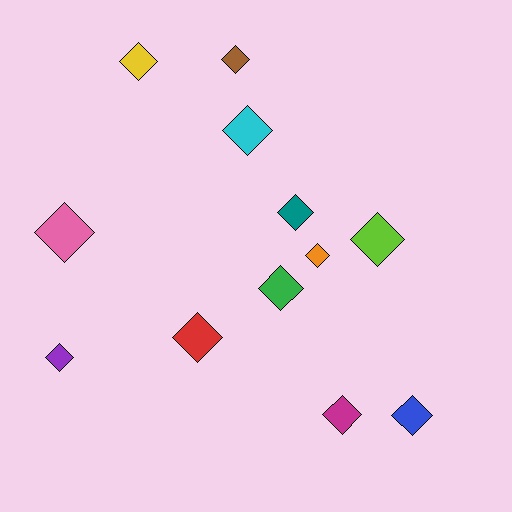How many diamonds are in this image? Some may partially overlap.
There are 12 diamonds.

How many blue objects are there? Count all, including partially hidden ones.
There is 1 blue object.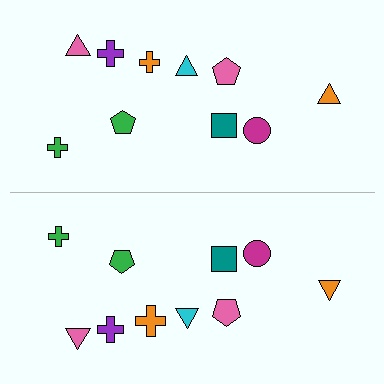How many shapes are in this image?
There are 20 shapes in this image.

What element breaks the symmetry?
The orange cross on the bottom side has a different size than its mirror counterpart.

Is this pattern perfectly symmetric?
No, the pattern is not perfectly symmetric. The orange cross on the bottom side has a different size than its mirror counterpart.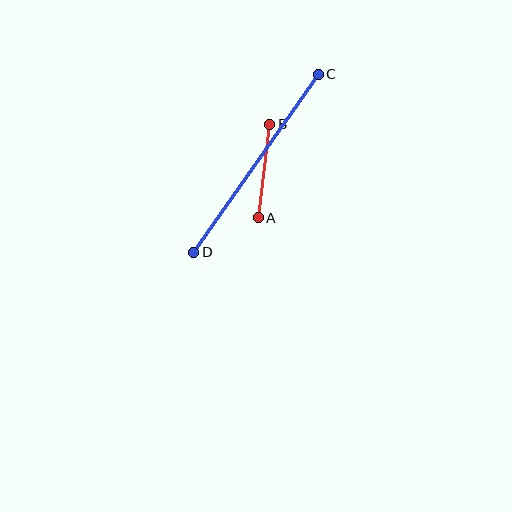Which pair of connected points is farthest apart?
Points C and D are farthest apart.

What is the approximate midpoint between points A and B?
The midpoint is at approximately (264, 171) pixels.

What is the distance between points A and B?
The distance is approximately 94 pixels.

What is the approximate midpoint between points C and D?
The midpoint is at approximately (256, 163) pixels.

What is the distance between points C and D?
The distance is approximately 217 pixels.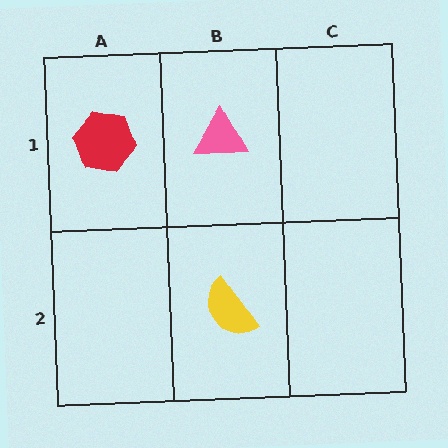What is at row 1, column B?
A pink triangle.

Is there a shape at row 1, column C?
No, that cell is empty.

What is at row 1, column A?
A red hexagon.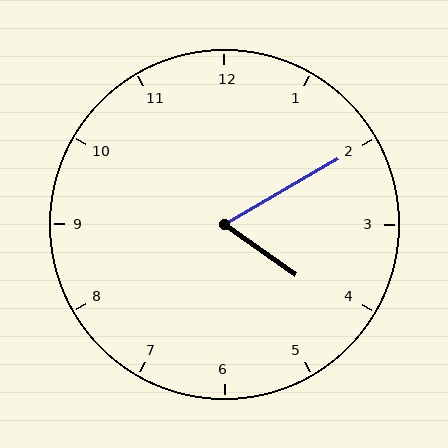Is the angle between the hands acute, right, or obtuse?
It is acute.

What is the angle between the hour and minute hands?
Approximately 65 degrees.